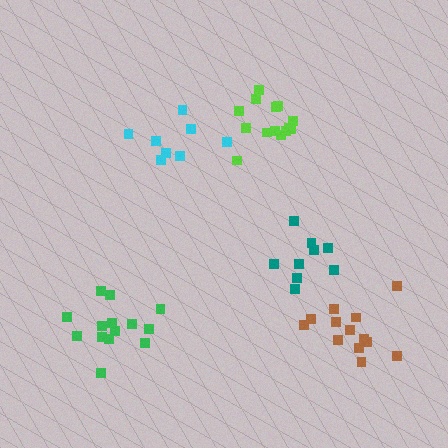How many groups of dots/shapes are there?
There are 5 groups.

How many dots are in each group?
Group 1: 14 dots, Group 2: 13 dots, Group 3: 14 dots, Group 4: 8 dots, Group 5: 9 dots (58 total).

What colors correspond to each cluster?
The clusters are colored: lime, brown, green, cyan, teal.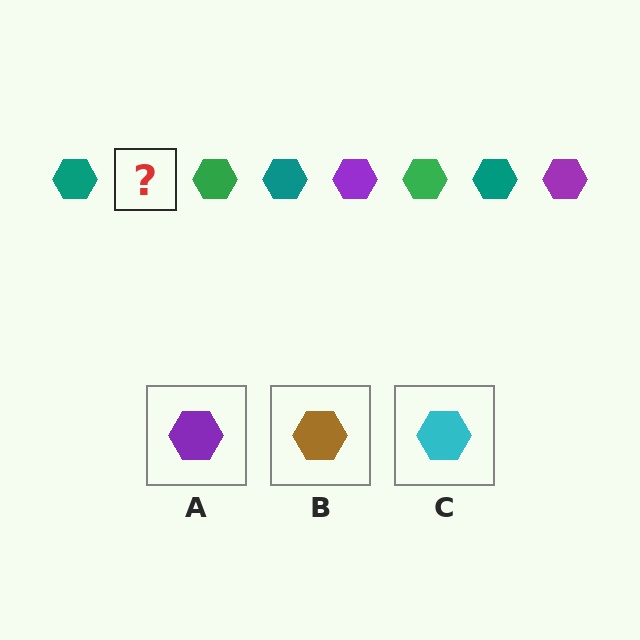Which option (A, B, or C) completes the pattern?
A.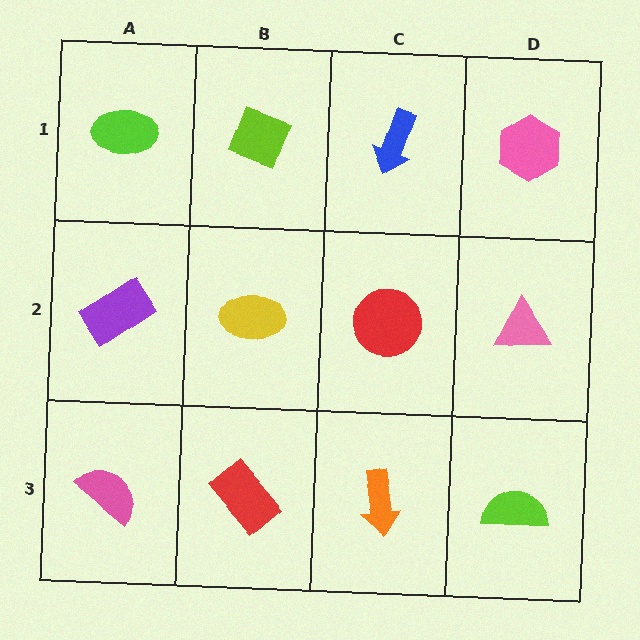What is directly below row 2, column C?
An orange arrow.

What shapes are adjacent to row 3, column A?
A purple rectangle (row 2, column A), a red rectangle (row 3, column B).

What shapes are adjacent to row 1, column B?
A yellow ellipse (row 2, column B), a lime ellipse (row 1, column A), a blue arrow (row 1, column C).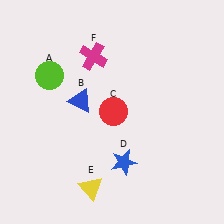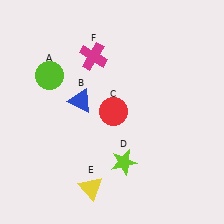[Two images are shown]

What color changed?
The star (D) changed from blue in Image 1 to lime in Image 2.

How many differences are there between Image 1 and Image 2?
There is 1 difference between the two images.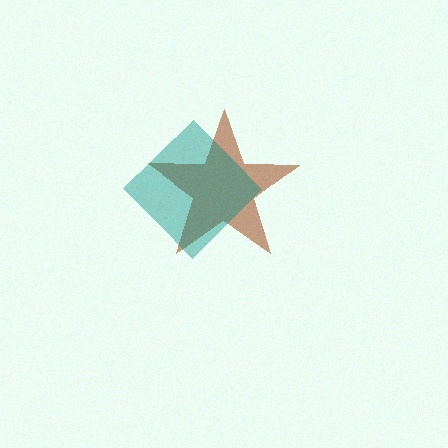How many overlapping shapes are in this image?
There are 2 overlapping shapes in the image.